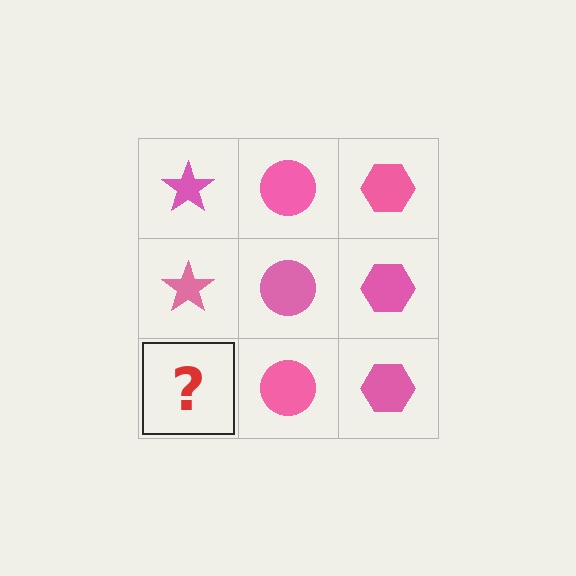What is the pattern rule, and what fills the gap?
The rule is that each column has a consistent shape. The gap should be filled with a pink star.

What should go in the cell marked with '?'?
The missing cell should contain a pink star.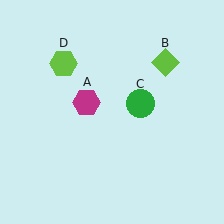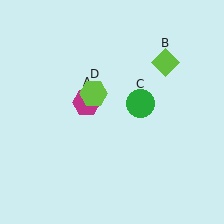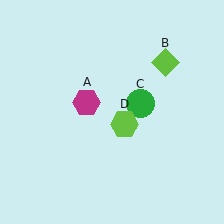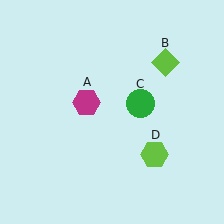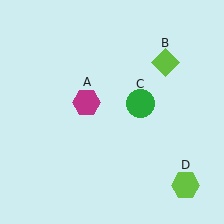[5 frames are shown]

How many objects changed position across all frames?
1 object changed position: lime hexagon (object D).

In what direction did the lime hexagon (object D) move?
The lime hexagon (object D) moved down and to the right.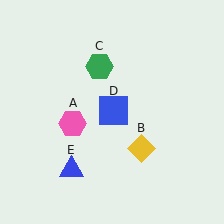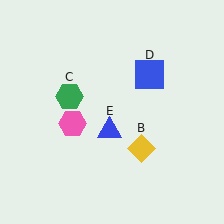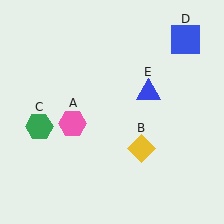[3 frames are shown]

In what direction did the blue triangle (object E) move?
The blue triangle (object E) moved up and to the right.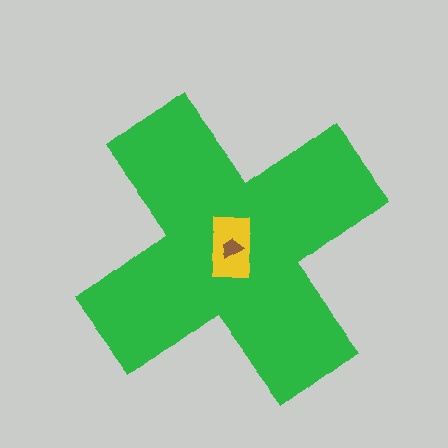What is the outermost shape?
The green cross.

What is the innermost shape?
The brown trapezoid.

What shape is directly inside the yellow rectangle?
The brown trapezoid.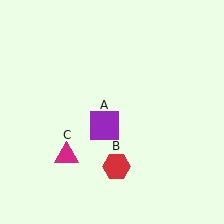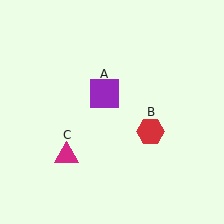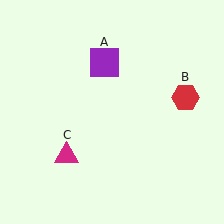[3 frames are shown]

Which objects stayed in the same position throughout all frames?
Magenta triangle (object C) remained stationary.